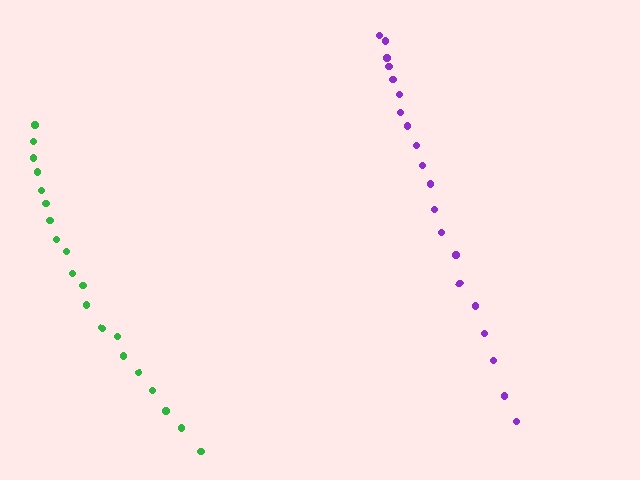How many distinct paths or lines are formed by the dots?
There are 2 distinct paths.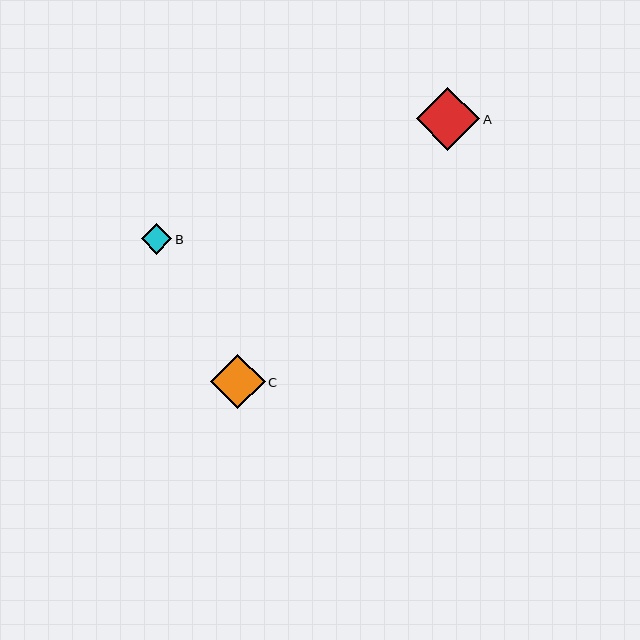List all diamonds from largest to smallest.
From largest to smallest: A, C, B.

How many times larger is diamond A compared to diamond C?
Diamond A is approximately 1.2 times the size of diamond C.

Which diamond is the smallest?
Diamond B is the smallest with a size of approximately 31 pixels.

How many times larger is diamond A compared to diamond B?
Diamond A is approximately 2.1 times the size of diamond B.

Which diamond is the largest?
Diamond A is the largest with a size of approximately 63 pixels.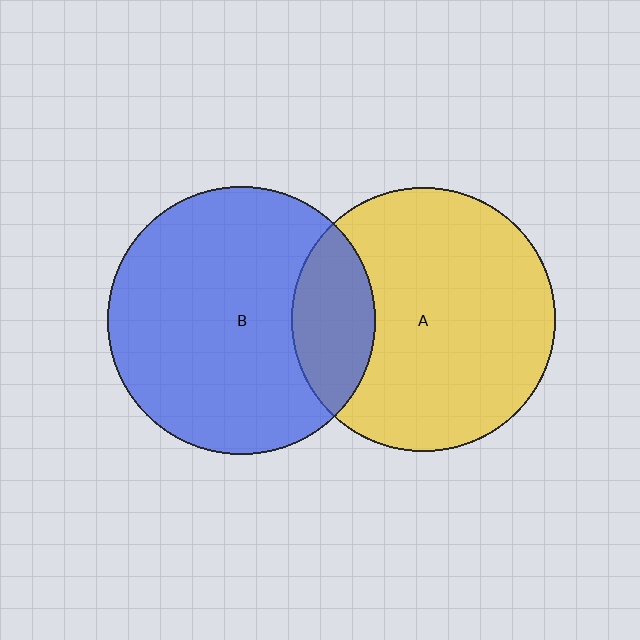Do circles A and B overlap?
Yes.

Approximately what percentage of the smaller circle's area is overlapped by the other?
Approximately 20%.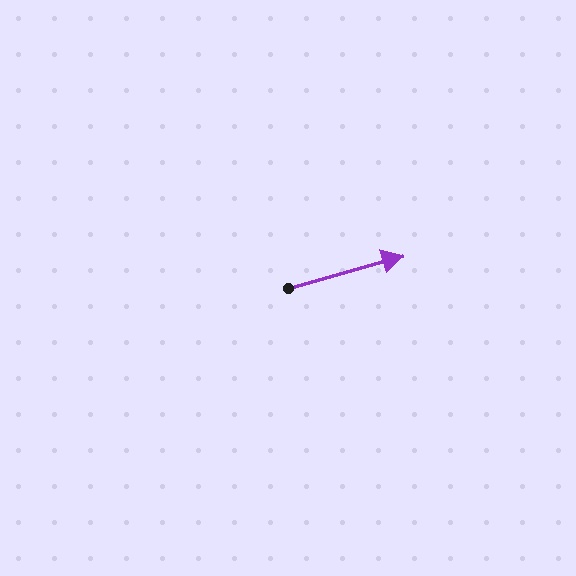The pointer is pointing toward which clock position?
Roughly 2 o'clock.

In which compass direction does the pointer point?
East.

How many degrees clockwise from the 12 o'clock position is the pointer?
Approximately 74 degrees.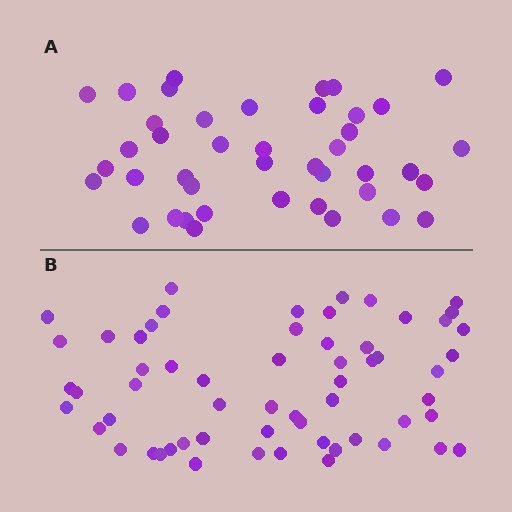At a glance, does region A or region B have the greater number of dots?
Region B (the bottom region) has more dots.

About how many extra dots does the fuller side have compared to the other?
Region B has approximately 20 more dots than region A.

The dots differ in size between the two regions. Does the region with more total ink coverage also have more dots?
No. Region A has more total ink coverage because its dots are larger, but region B actually contains more individual dots. Total area can be misleading — the number of items is what matters here.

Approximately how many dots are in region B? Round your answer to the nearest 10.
About 60 dots.